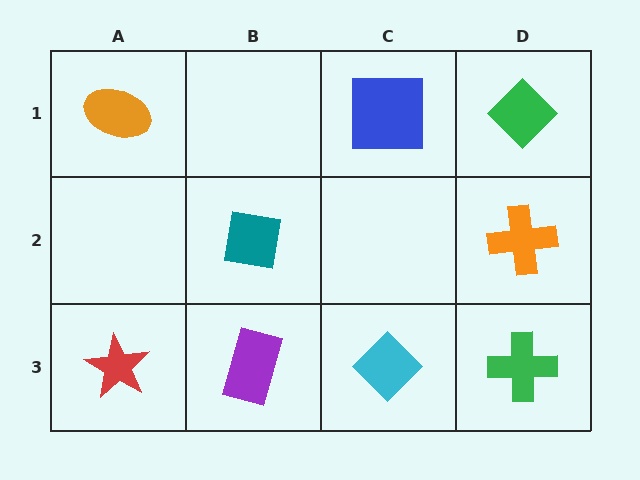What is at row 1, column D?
A green diamond.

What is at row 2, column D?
An orange cross.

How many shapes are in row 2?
2 shapes.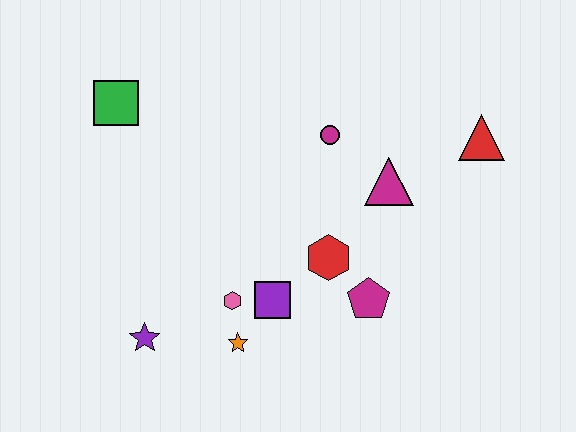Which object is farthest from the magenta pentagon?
The green square is farthest from the magenta pentagon.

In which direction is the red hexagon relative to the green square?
The red hexagon is to the right of the green square.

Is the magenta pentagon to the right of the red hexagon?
Yes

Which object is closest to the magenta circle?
The magenta triangle is closest to the magenta circle.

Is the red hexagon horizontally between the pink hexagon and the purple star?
No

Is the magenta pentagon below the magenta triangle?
Yes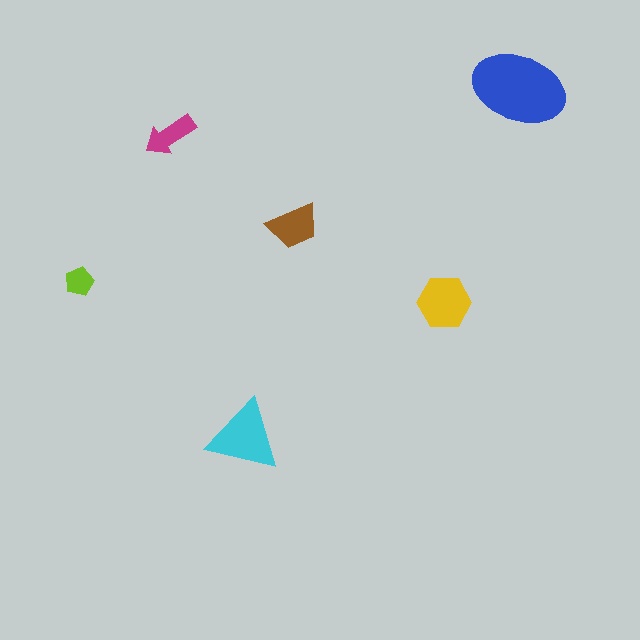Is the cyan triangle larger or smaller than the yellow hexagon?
Larger.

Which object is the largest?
The blue ellipse.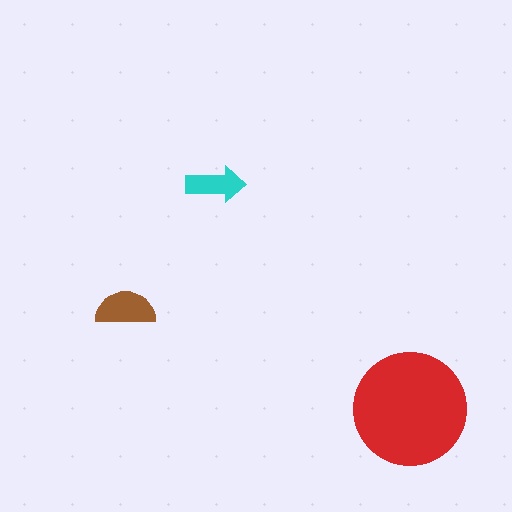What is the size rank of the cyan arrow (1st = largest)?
3rd.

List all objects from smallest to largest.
The cyan arrow, the brown semicircle, the red circle.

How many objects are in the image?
There are 3 objects in the image.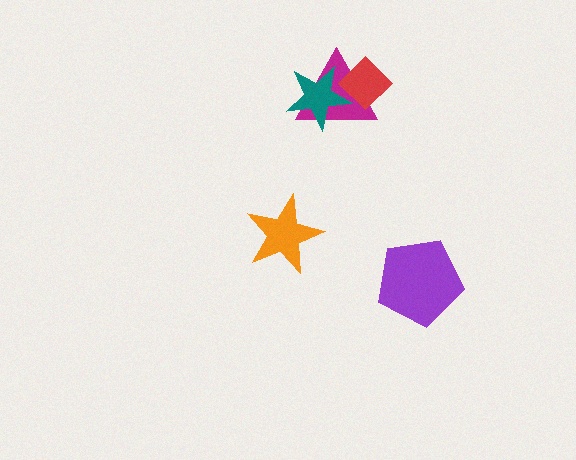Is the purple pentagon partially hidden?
No, no other shape covers it.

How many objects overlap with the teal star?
2 objects overlap with the teal star.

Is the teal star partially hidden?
Yes, it is partially covered by another shape.